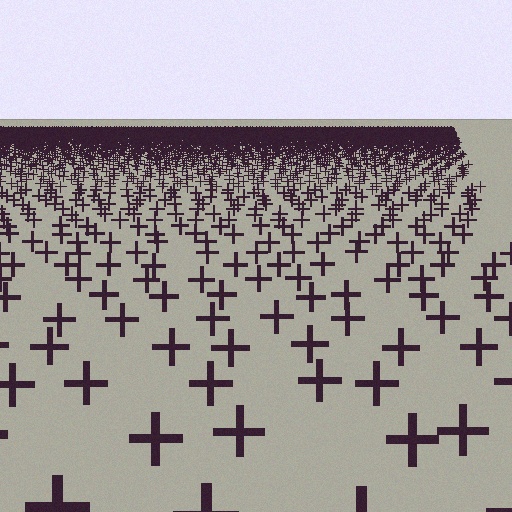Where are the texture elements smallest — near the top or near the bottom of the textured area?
Near the top.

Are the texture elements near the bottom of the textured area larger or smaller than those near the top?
Larger. Near the bottom, elements are closer to the viewer and appear at a bigger on-screen size.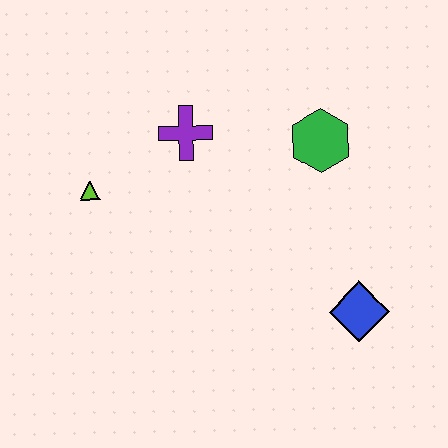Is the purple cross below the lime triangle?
No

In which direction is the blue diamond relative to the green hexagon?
The blue diamond is below the green hexagon.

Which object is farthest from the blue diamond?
The lime triangle is farthest from the blue diamond.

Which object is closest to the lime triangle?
The purple cross is closest to the lime triangle.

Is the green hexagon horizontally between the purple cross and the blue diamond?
Yes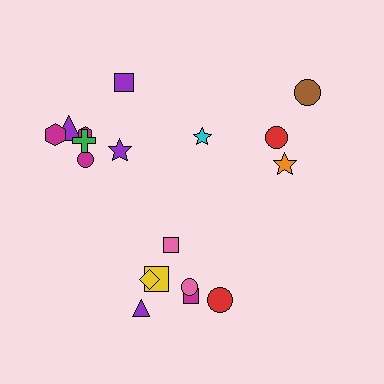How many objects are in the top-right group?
There are 4 objects.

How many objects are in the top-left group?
There are 7 objects.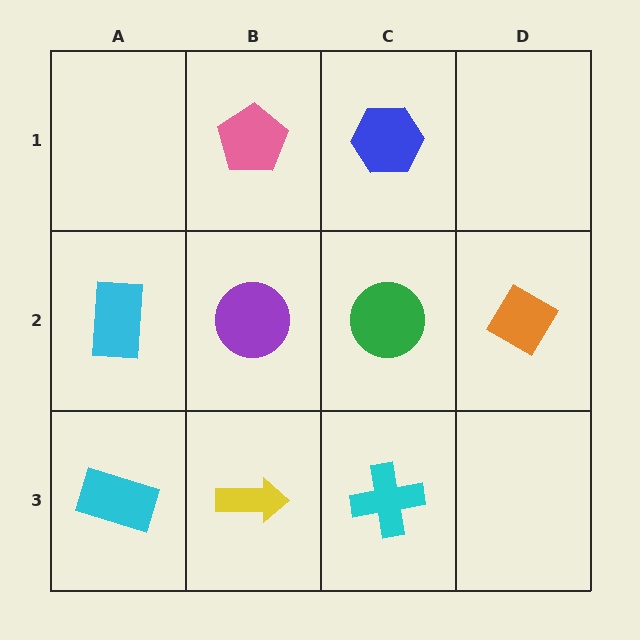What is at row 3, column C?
A cyan cross.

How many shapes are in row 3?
3 shapes.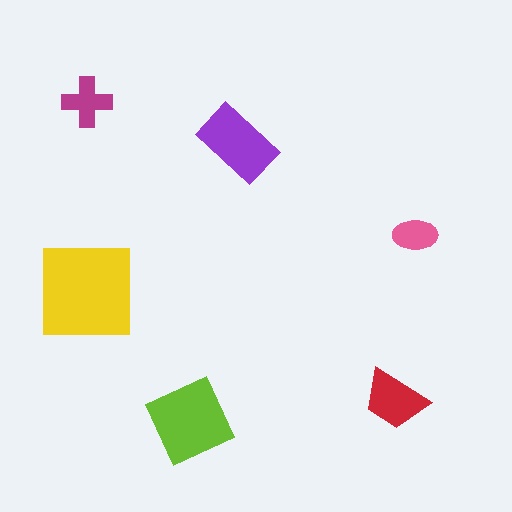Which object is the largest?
The yellow square.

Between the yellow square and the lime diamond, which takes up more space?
The yellow square.